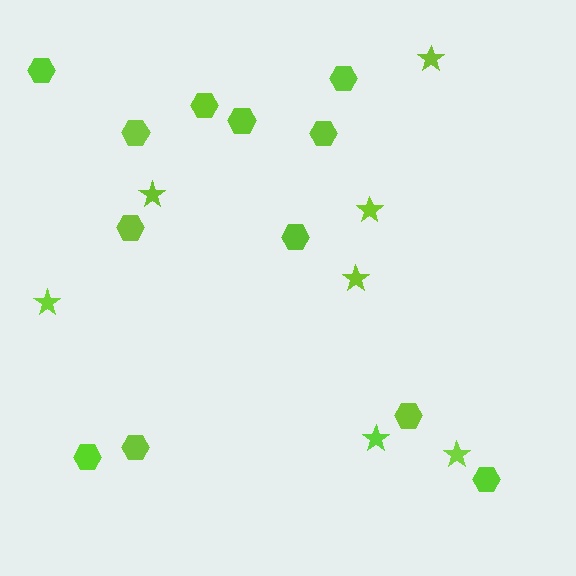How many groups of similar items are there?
There are 2 groups: one group of hexagons (12) and one group of stars (7).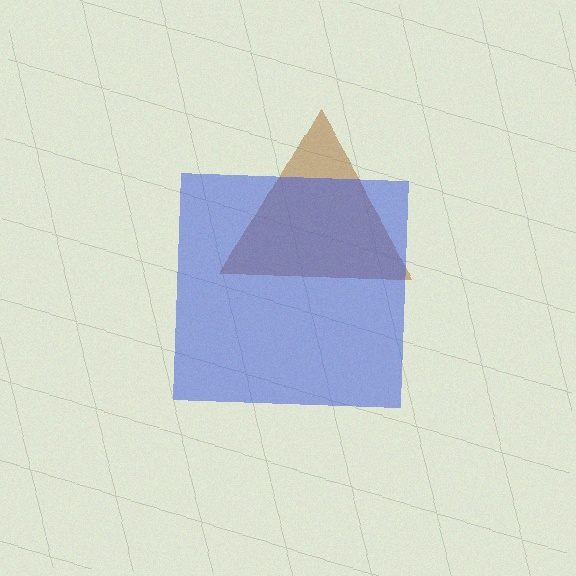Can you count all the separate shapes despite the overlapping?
Yes, there are 2 separate shapes.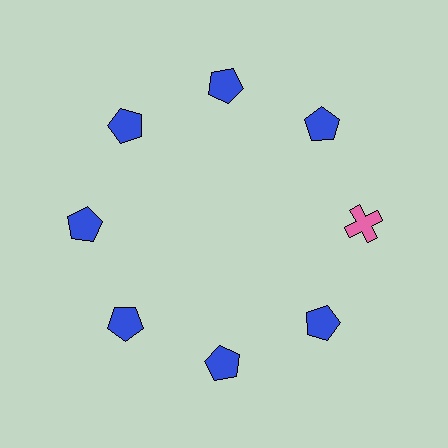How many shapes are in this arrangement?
There are 8 shapes arranged in a ring pattern.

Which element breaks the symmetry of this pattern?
The pink cross at roughly the 3 o'clock position breaks the symmetry. All other shapes are blue pentagons.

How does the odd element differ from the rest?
It differs in both color (pink instead of blue) and shape (cross instead of pentagon).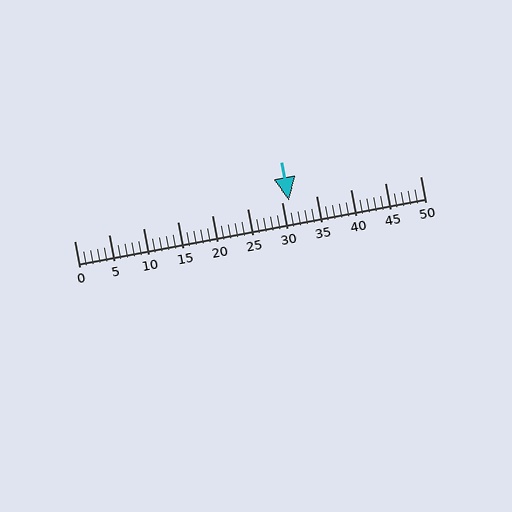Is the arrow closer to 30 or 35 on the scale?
The arrow is closer to 30.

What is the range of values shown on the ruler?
The ruler shows values from 0 to 50.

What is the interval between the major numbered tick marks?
The major tick marks are spaced 5 units apart.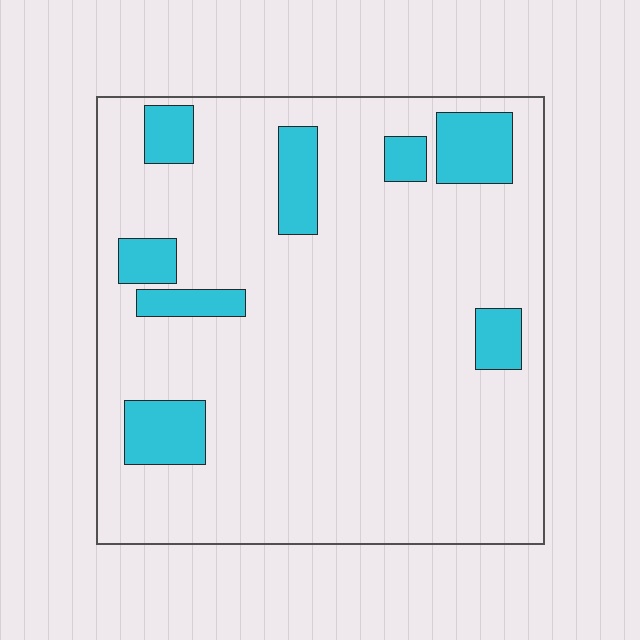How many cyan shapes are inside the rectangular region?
8.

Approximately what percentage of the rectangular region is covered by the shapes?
Approximately 15%.